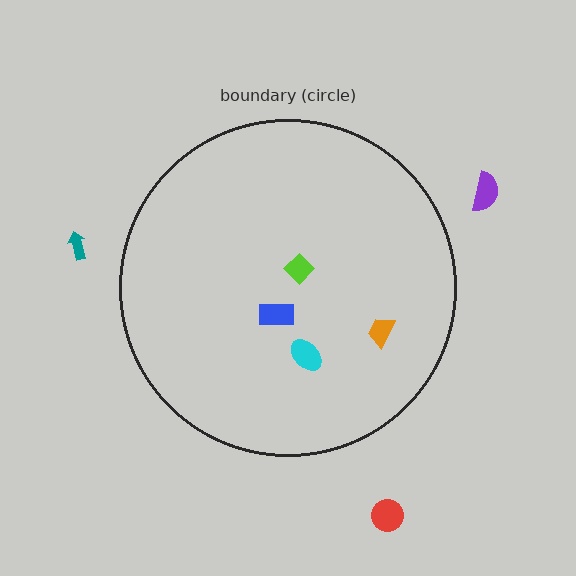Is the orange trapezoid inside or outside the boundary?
Inside.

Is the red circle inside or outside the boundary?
Outside.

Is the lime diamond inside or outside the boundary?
Inside.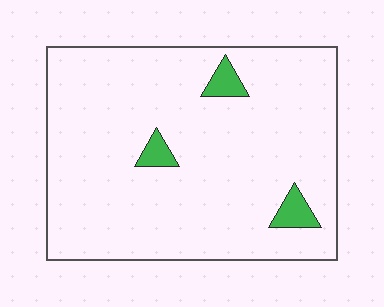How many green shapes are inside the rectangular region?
3.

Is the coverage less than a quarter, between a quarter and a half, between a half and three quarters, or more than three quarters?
Less than a quarter.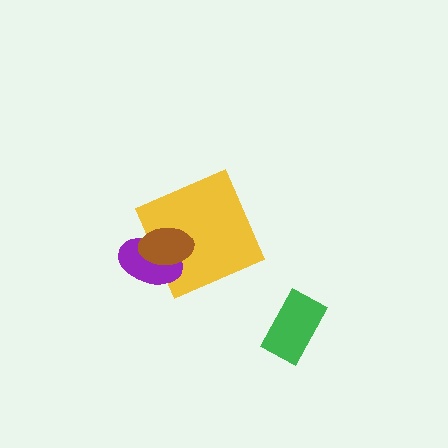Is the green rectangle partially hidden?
No, no other shape covers it.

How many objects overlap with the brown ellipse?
2 objects overlap with the brown ellipse.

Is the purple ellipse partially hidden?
Yes, it is partially covered by another shape.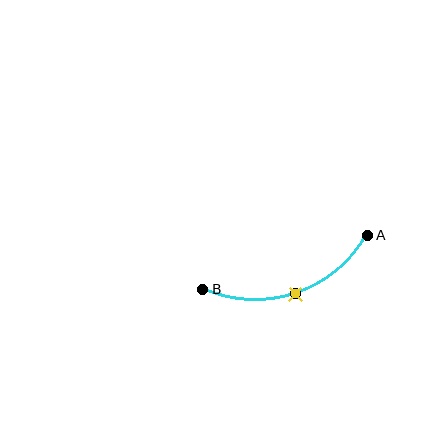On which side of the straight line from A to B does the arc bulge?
The arc bulges below the straight line connecting A and B.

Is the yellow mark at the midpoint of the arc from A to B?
Yes. The yellow mark lies on the arc at equal arc-length from both A and B — it is the arc midpoint.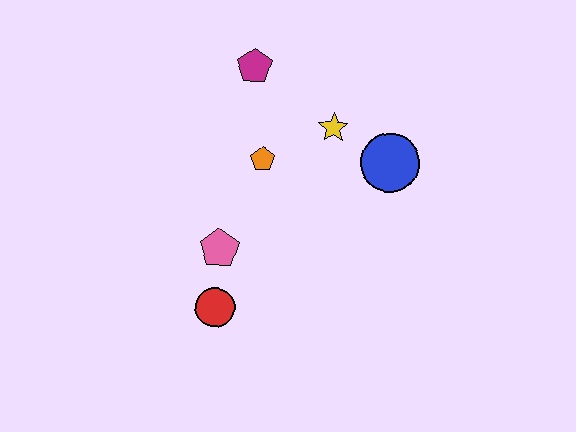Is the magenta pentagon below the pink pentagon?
No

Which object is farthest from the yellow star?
The red circle is farthest from the yellow star.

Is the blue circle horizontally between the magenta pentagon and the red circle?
No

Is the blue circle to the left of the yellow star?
No